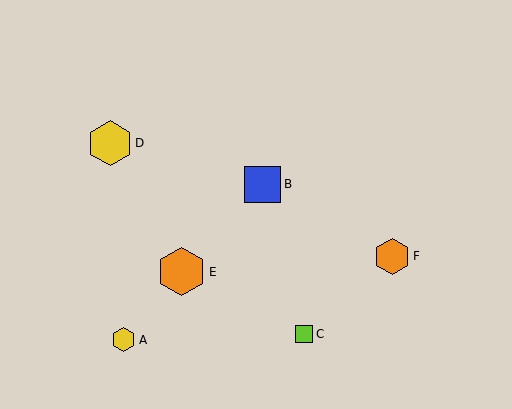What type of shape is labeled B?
Shape B is a blue square.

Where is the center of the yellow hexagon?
The center of the yellow hexagon is at (124, 340).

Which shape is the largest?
The orange hexagon (labeled E) is the largest.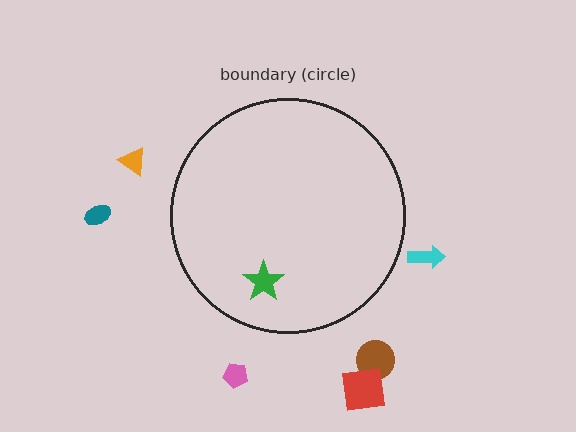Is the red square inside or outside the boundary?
Outside.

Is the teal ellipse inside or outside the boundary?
Outside.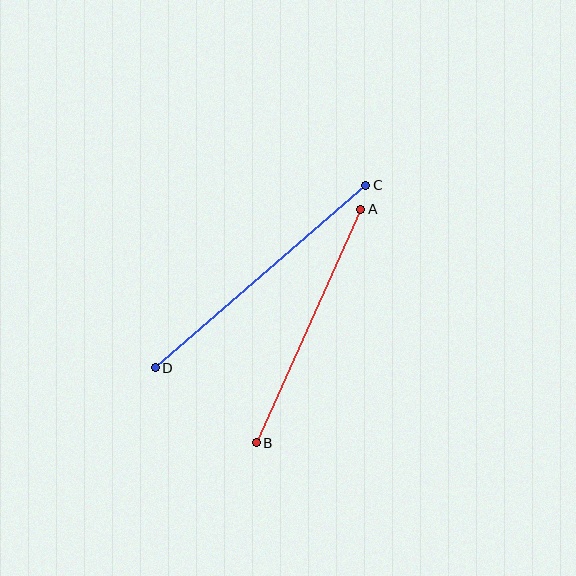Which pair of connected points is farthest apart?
Points C and D are farthest apart.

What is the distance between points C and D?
The distance is approximately 279 pixels.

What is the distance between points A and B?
The distance is approximately 256 pixels.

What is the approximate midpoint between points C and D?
The midpoint is at approximately (260, 277) pixels.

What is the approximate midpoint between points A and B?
The midpoint is at approximately (309, 326) pixels.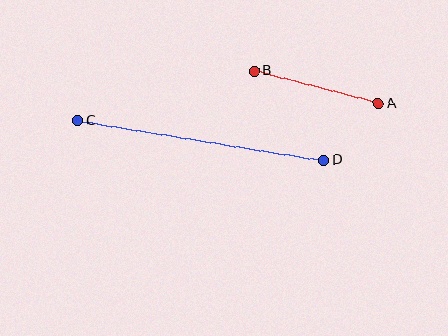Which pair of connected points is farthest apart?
Points C and D are farthest apart.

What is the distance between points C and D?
The distance is approximately 249 pixels.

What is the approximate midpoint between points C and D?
The midpoint is at approximately (201, 140) pixels.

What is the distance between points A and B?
The distance is approximately 128 pixels.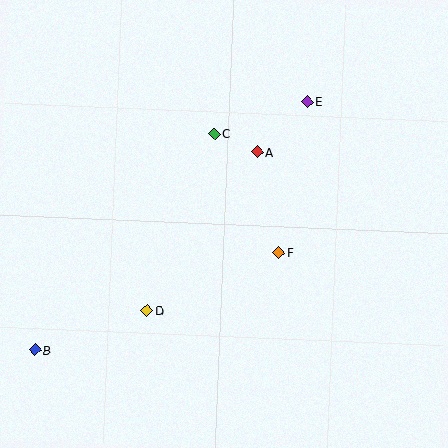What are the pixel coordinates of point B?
Point B is at (35, 350).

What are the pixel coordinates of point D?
Point D is at (147, 310).